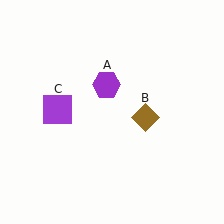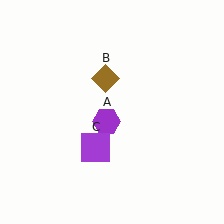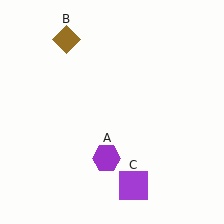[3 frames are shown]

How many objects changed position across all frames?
3 objects changed position: purple hexagon (object A), brown diamond (object B), purple square (object C).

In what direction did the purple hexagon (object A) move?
The purple hexagon (object A) moved down.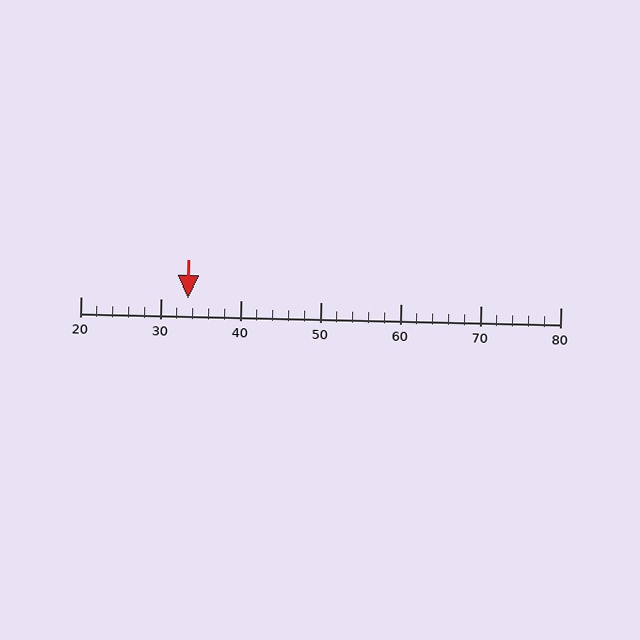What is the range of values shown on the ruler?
The ruler shows values from 20 to 80.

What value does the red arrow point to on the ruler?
The red arrow points to approximately 33.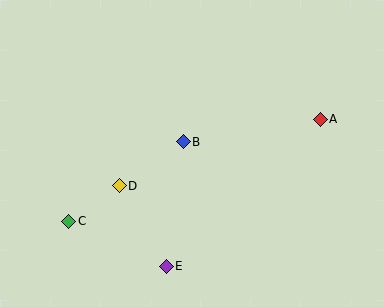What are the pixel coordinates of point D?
Point D is at (119, 186).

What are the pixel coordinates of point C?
Point C is at (69, 221).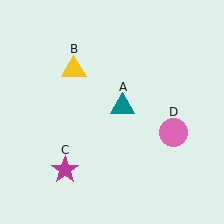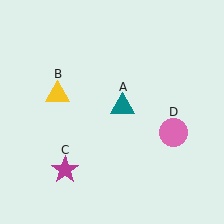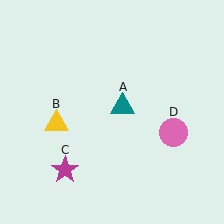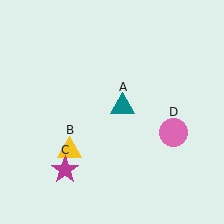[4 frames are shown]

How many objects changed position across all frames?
1 object changed position: yellow triangle (object B).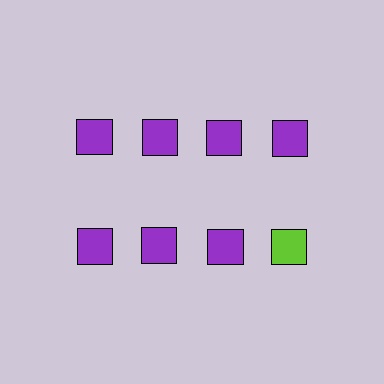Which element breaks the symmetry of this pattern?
The lime square in the second row, second from right column breaks the symmetry. All other shapes are purple squares.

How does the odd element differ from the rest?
It has a different color: lime instead of purple.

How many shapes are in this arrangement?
There are 8 shapes arranged in a grid pattern.